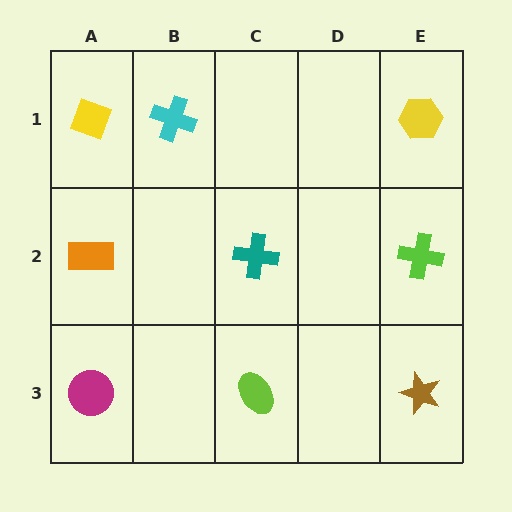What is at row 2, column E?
A lime cross.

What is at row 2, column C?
A teal cross.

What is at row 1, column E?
A yellow hexagon.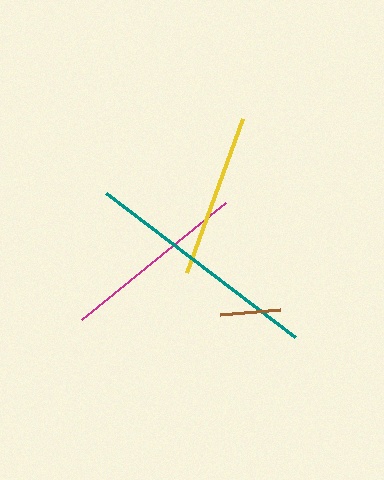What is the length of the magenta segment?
The magenta segment is approximately 186 pixels long.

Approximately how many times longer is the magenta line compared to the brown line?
The magenta line is approximately 3.1 times the length of the brown line.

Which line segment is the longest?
The teal line is the longest at approximately 238 pixels.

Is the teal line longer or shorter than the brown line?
The teal line is longer than the brown line.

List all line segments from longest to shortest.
From longest to shortest: teal, magenta, yellow, brown.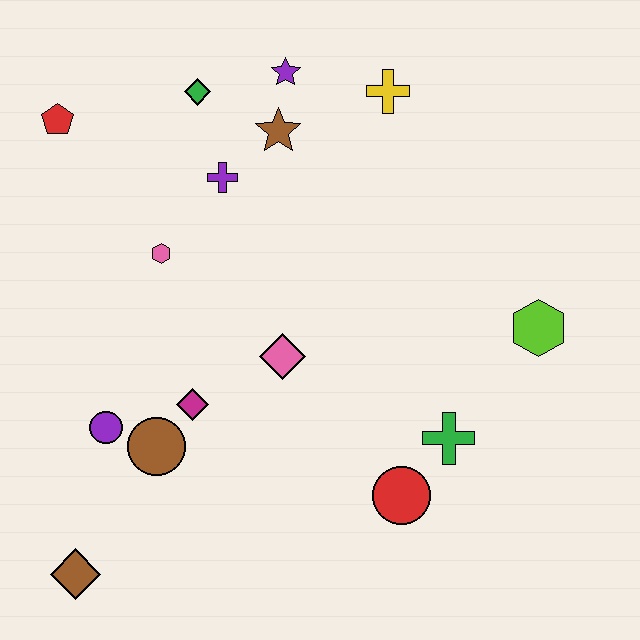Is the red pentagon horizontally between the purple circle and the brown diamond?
No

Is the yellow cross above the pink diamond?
Yes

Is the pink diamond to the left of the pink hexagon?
No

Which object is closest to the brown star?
The purple star is closest to the brown star.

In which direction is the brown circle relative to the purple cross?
The brown circle is below the purple cross.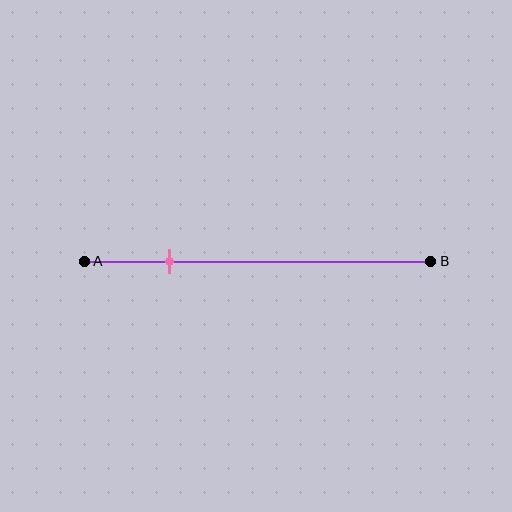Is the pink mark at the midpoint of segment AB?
No, the mark is at about 25% from A, not at the 50% midpoint.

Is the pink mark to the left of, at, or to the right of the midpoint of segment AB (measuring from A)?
The pink mark is to the left of the midpoint of segment AB.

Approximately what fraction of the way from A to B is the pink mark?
The pink mark is approximately 25% of the way from A to B.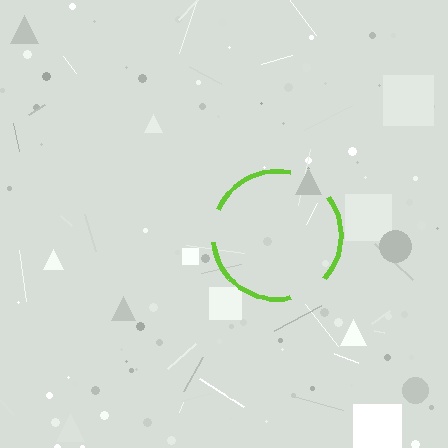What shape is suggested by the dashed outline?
The dashed outline suggests a circle.